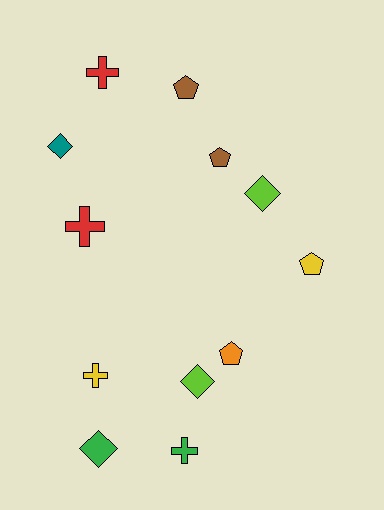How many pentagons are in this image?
There are 4 pentagons.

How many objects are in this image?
There are 12 objects.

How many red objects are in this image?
There are 2 red objects.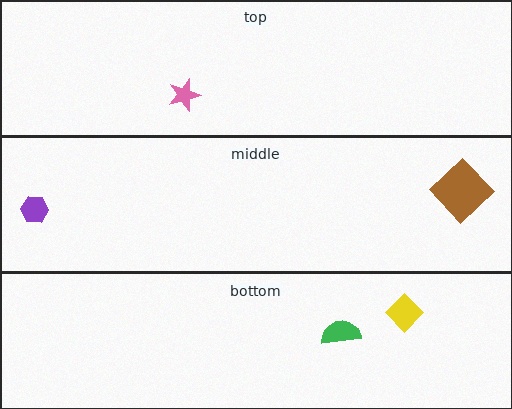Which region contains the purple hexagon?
The middle region.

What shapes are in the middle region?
The purple hexagon, the brown diamond.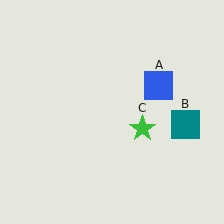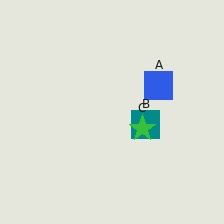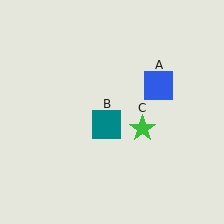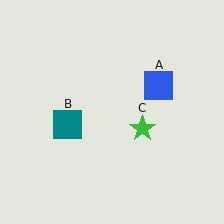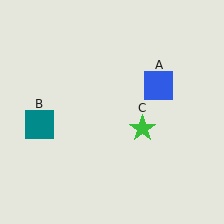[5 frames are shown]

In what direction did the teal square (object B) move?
The teal square (object B) moved left.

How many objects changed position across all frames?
1 object changed position: teal square (object B).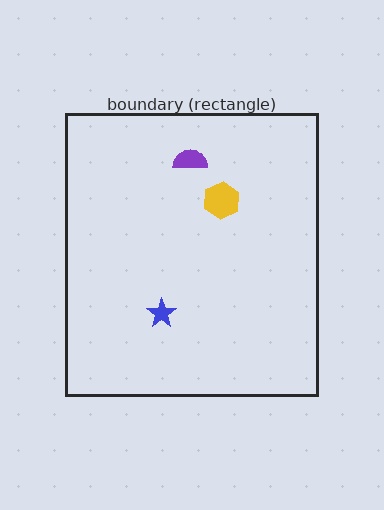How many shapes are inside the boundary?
3 inside, 0 outside.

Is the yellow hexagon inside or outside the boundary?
Inside.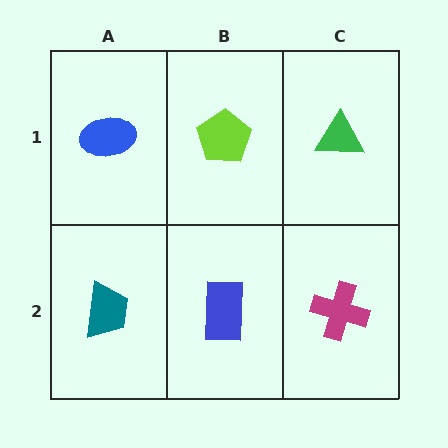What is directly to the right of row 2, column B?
A magenta cross.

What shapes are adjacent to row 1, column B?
A blue rectangle (row 2, column B), a blue ellipse (row 1, column A), a green triangle (row 1, column C).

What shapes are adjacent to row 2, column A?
A blue ellipse (row 1, column A), a blue rectangle (row 2, column B).